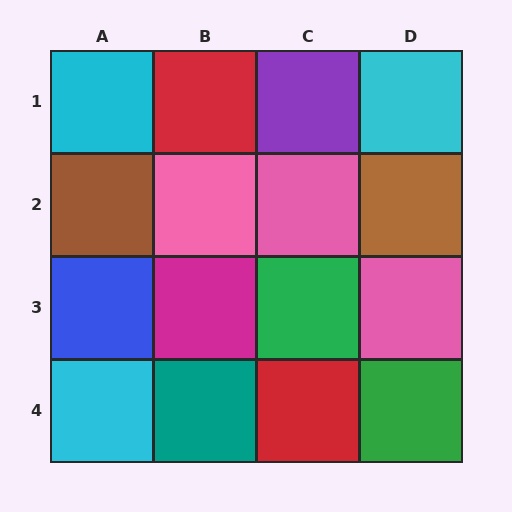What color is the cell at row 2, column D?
Brown.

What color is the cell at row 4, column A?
Cyan.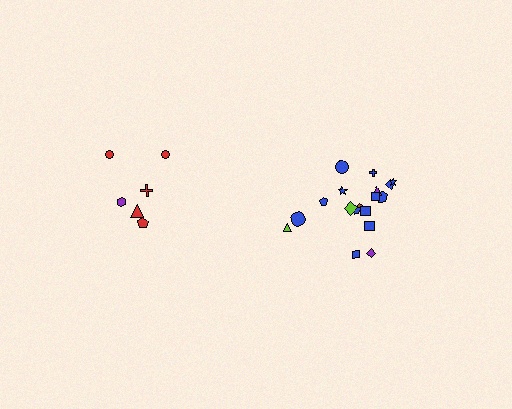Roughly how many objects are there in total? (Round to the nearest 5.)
Roughly 25 objects in total.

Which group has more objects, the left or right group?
The right group.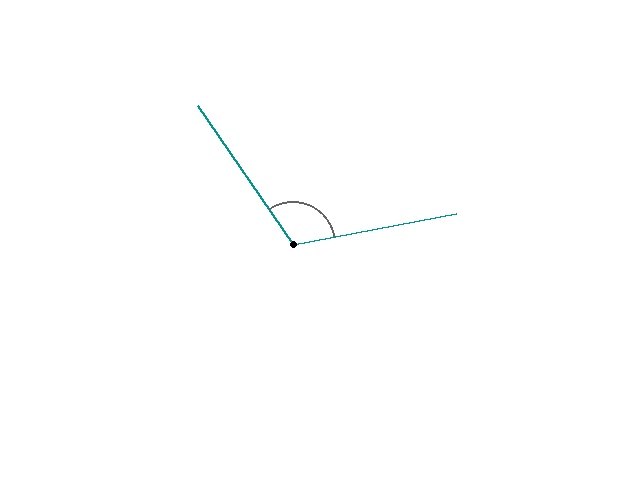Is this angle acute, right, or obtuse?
It is obtuse.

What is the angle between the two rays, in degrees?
Approximately 114 degrees.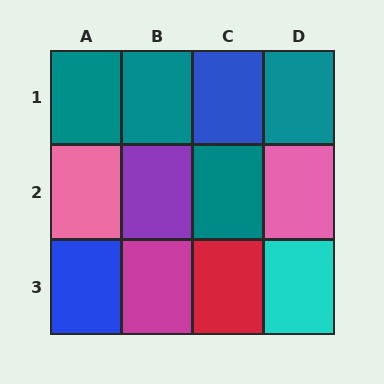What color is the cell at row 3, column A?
Blue.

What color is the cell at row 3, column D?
Cyan.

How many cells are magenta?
1 cell is magenta.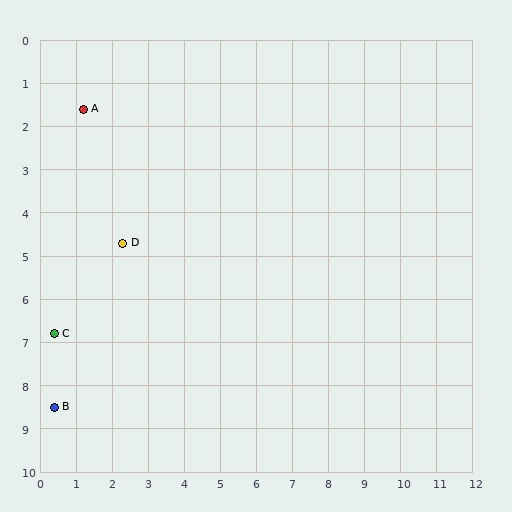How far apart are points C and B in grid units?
Points C and B are about 1.7 grid units apart.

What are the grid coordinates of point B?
Point B is at approximately (0.4, 8.5).